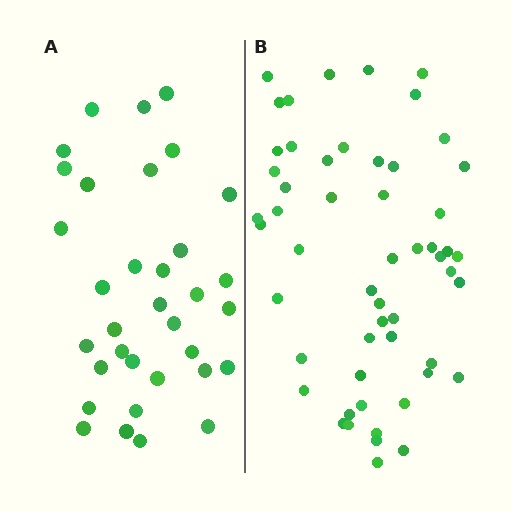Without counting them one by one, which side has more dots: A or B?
Region B (the right region) has more dots.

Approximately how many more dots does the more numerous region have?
Region B has approximately 20 more dots than region A.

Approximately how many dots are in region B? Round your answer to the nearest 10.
About 50 dots. (The exact count is 54, which rounds to 50.)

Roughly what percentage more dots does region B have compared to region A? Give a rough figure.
About 60% more.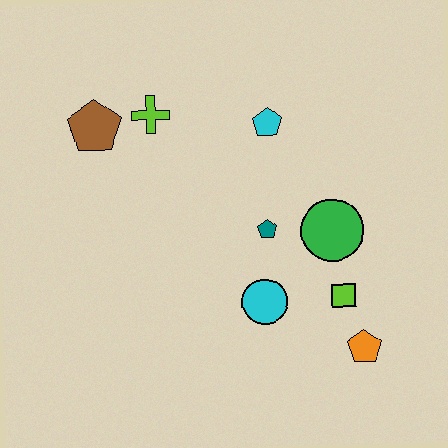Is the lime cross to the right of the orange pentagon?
No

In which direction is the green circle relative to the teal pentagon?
The green circle is to the right of the teal pentagon.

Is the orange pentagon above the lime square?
No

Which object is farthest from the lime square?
The brown pentagon is farthest from the lime square.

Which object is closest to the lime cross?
The brown pentagon is closest to the lime cross.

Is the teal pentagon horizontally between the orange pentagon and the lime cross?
Yes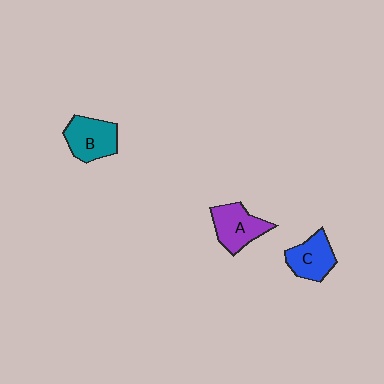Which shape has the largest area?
Shape B (teal).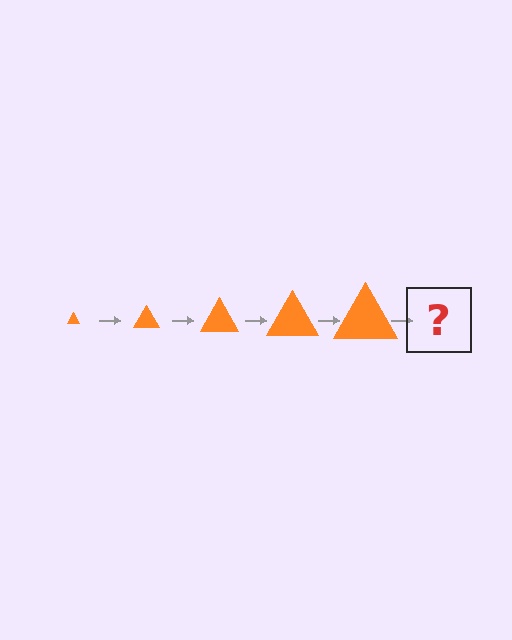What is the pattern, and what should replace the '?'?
The pattern is that the triangle gets progressively larger each step. The '?' should be an orange triangle, larger than the previous one.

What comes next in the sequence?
The next element should be an orange triangle, larger than the previous one.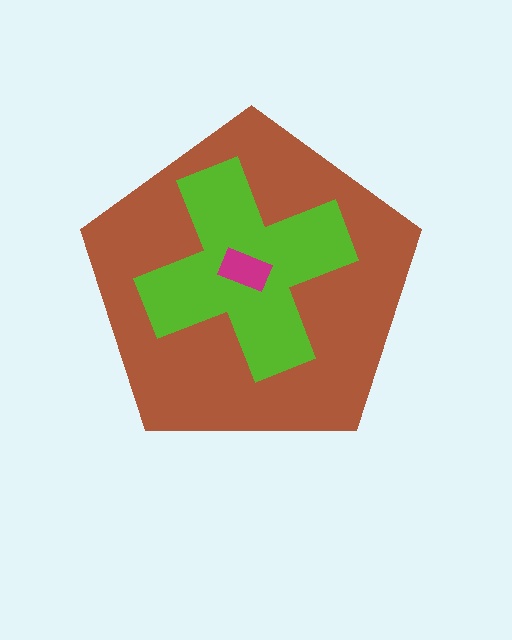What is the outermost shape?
The brown pentagon.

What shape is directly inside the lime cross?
The magenta rectangle.